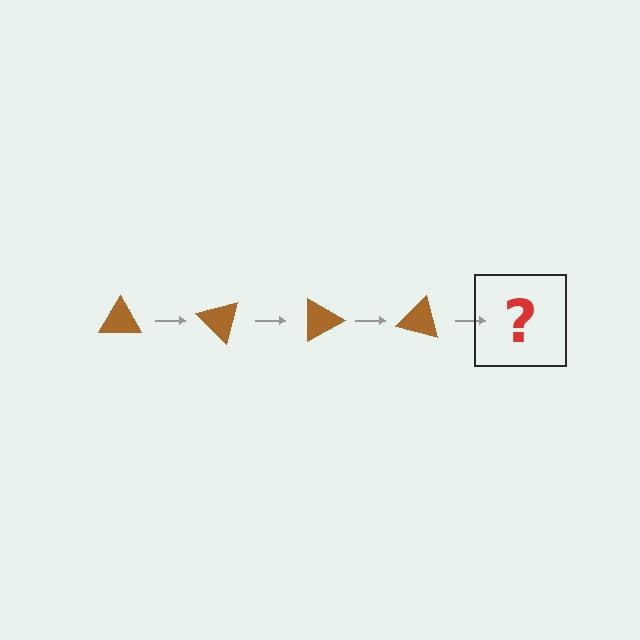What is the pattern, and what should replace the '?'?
The pattern is that the triangle rotates 45 degrees each step. The '?' should be a brown triangle rotated 180 degrees.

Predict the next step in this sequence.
The next step is a brown triangle rotated 180 degrees.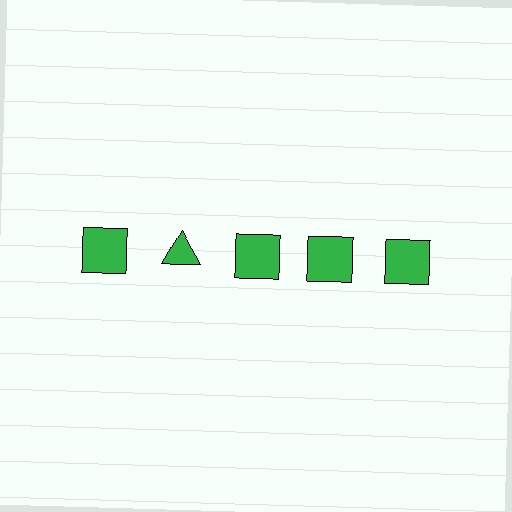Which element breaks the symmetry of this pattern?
The green triangle in the top row, second from left column breaks the symmetry. All other shapes are green squares.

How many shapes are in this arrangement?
There are 5 shapes arranged in a grid pattern.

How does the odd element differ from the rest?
It has a different shape: triangle instead of square.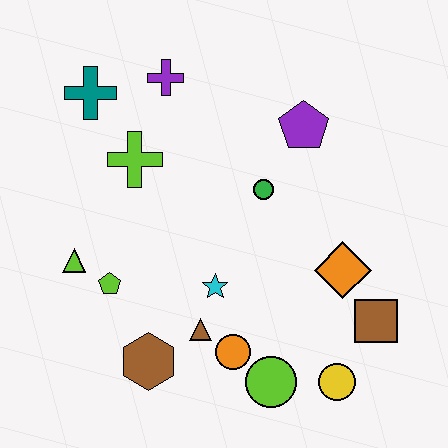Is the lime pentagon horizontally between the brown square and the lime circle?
No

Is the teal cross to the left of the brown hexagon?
Yes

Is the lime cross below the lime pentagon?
No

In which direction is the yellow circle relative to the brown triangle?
The yellow circle is to the right of the brown triangle.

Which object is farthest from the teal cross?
The yellow circle is farthest from the teal cross.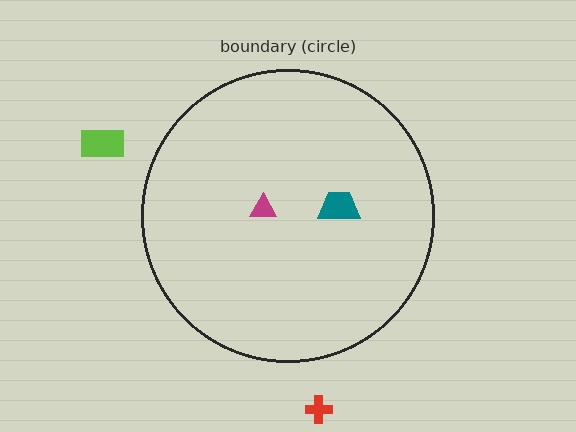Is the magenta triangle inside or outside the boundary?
Inside.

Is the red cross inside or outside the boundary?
Outside.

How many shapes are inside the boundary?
2 inside, 2 outside.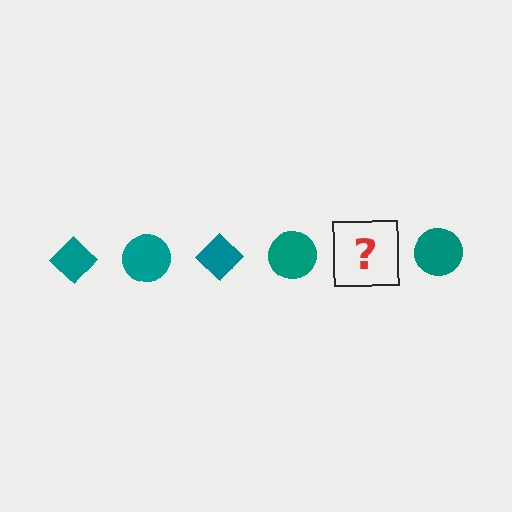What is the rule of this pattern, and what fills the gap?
The rule is that the pattern cycles through diamond, circle shapes in teal. The gap should be filled with a teal diamond.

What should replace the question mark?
The question mark should be replaced with a teal diamond.